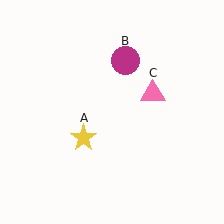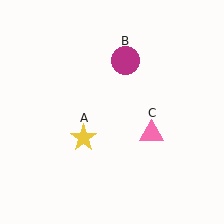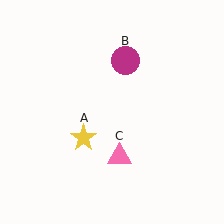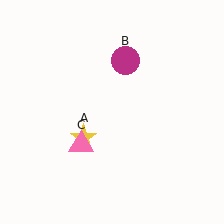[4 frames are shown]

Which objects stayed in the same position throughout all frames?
Yellow star (object A) and magenta circle (object B) remained stationary.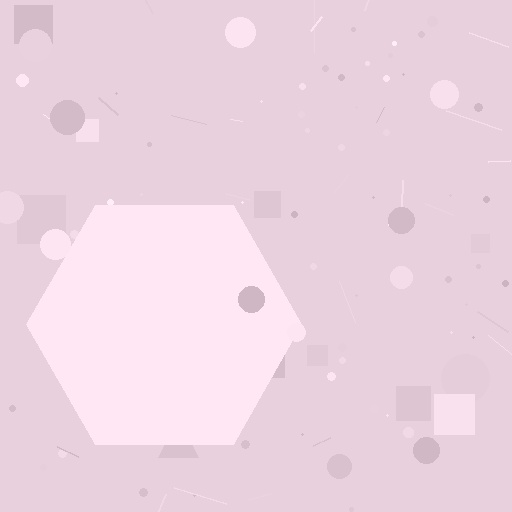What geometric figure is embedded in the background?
A hexagon is embedded in the background.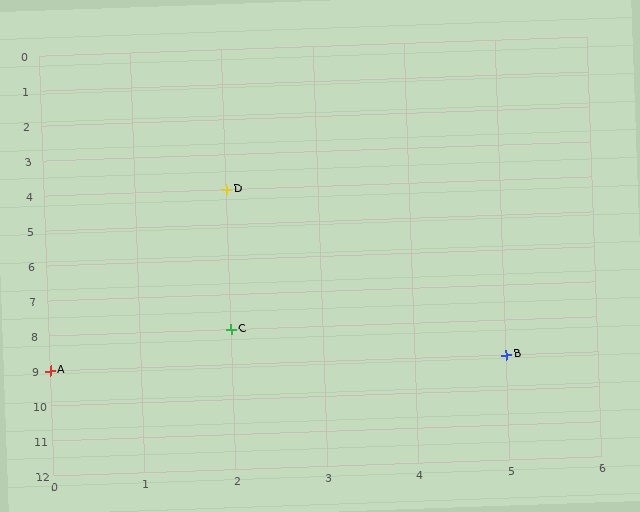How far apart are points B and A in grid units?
Points B and A are 5 columns apart.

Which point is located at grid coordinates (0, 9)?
Point A is at (0, 9).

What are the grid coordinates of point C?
Point C is at grid coordinates (2, 8).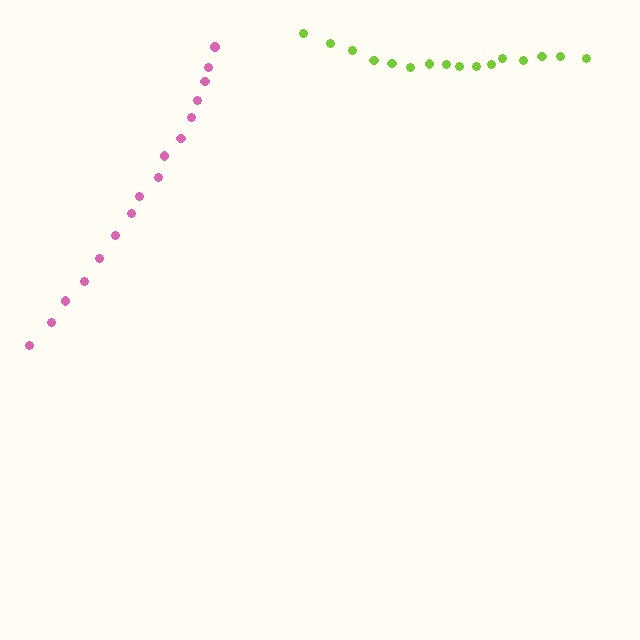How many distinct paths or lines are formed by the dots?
There are 2 distinct paths.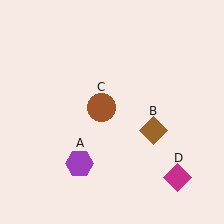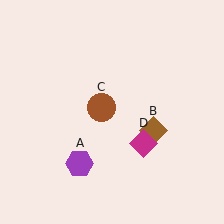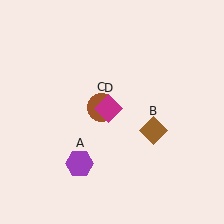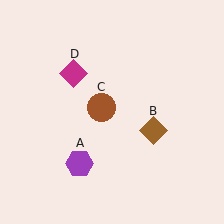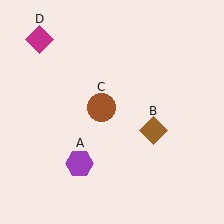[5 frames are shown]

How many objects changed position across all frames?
1 object changed position: magenta diamond (object D).